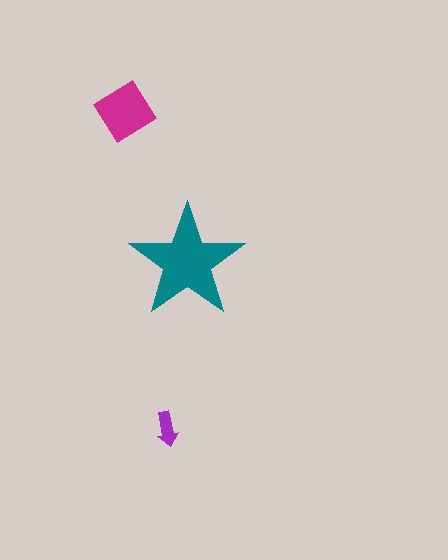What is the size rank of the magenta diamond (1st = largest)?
2nd.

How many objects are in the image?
There are 3 objects in the image.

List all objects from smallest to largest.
The purple arrow, the magenta diamond, the teal star.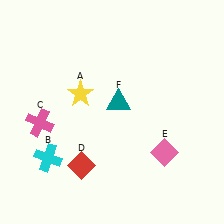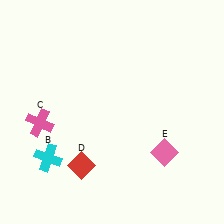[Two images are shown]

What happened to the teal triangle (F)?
The teal triangle (F) was removed in Image 2. It was in the top-right area of Image 1.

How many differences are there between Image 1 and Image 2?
There are 2 differences between the two images.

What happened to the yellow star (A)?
The yellow star (A) was removed in Image 2. It was in the top-left area of Image 1.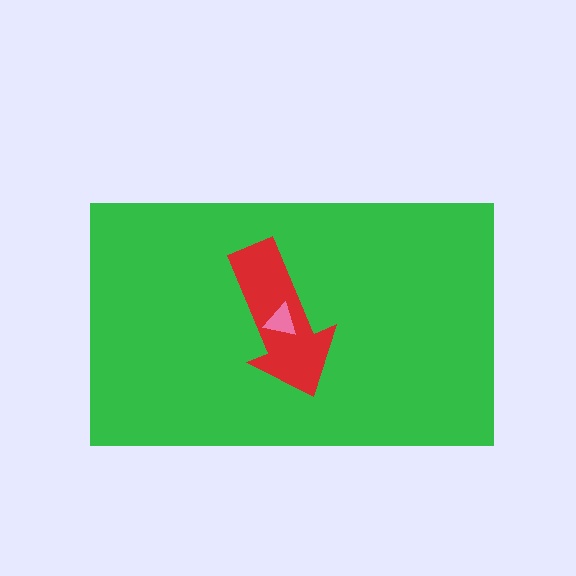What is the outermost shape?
The green rectangle.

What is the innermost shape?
The pink triangle.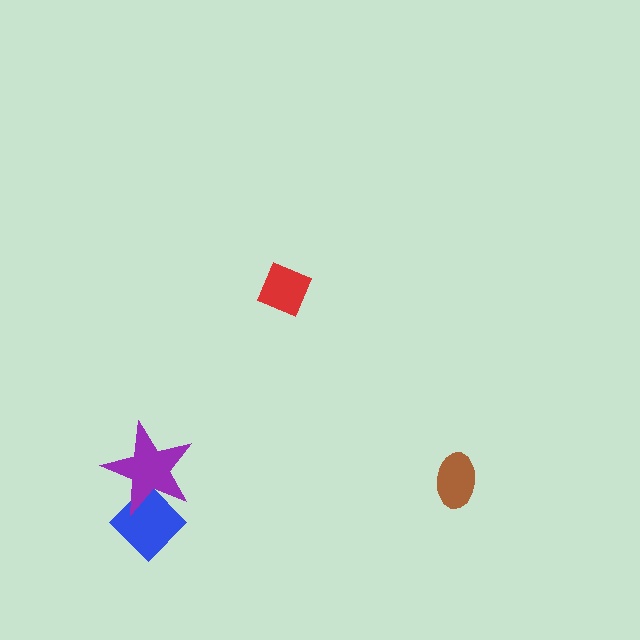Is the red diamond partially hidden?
No, no other shape covers it.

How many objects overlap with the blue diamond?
1 object overlaps with the blue diamond.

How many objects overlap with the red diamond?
0 objects overlap with the red diamond.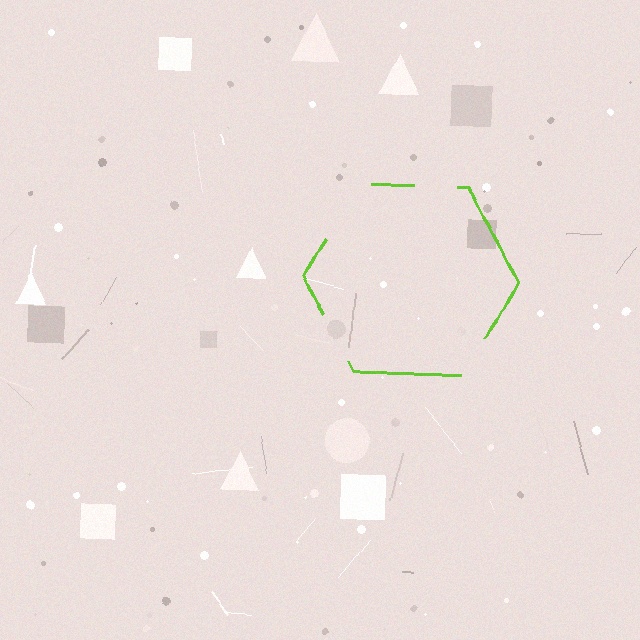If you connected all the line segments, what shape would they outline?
They would outline a hexagon.